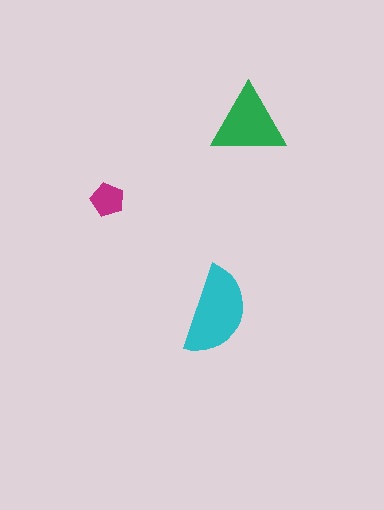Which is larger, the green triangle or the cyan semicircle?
The cyan semicircle.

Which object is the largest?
The cyan semicircle.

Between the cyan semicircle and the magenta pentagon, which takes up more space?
The cyan semicircle.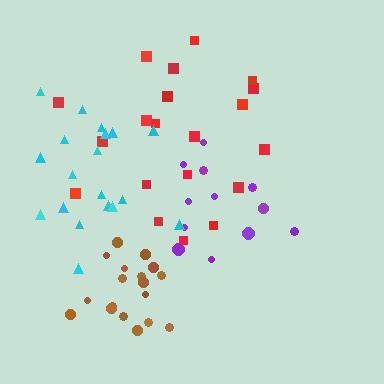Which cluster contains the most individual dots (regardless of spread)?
Red (20).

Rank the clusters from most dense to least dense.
brown, cyan, red, purple.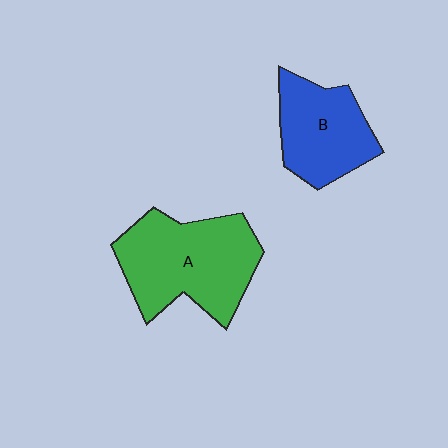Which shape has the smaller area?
Shape B (blue).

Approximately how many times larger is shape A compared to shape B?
Approximately 1.4 times.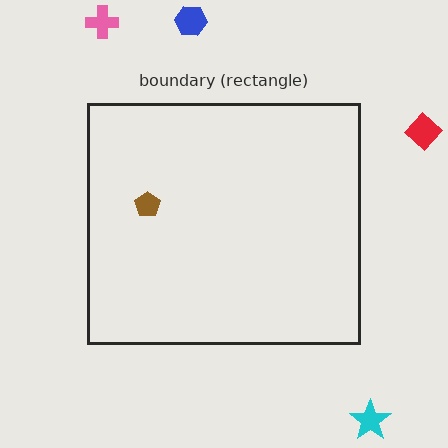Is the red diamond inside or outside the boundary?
Outside.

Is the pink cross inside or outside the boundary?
Outside.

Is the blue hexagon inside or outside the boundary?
Outside.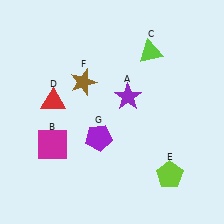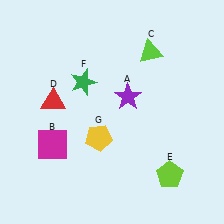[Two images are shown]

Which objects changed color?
F changed from brown to green. G changed from purple to yellow.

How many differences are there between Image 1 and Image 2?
There are 2 differences between the two images.